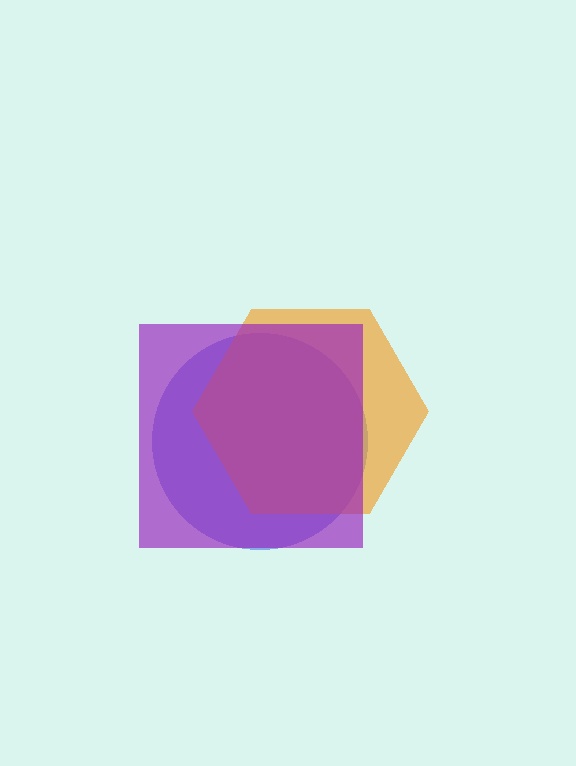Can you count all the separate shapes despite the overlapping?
Yes, there are 3 separate shapes.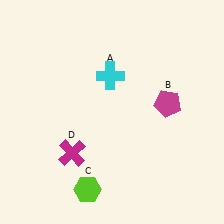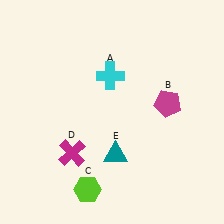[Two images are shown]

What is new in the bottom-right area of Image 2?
A teal triangle (E) was added in the bottom-right area of Image 2.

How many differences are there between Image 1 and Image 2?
There is 1 difference between the two images.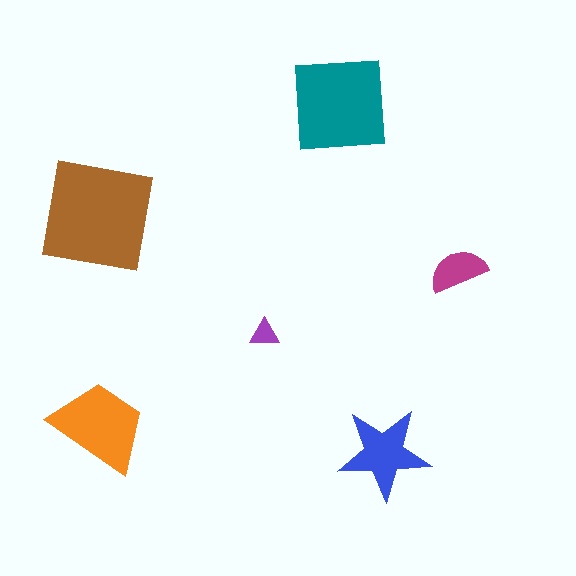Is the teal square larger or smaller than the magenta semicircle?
Larger.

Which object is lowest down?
The blue star is bottommost.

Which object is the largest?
The brown square.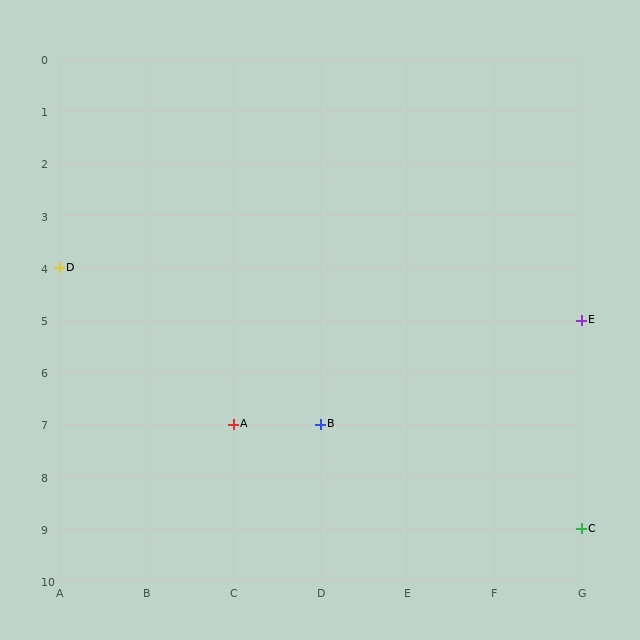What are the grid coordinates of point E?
Point E is at grid coordinates (G, 5).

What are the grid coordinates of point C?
Point C is at grid coordinates (G, 9).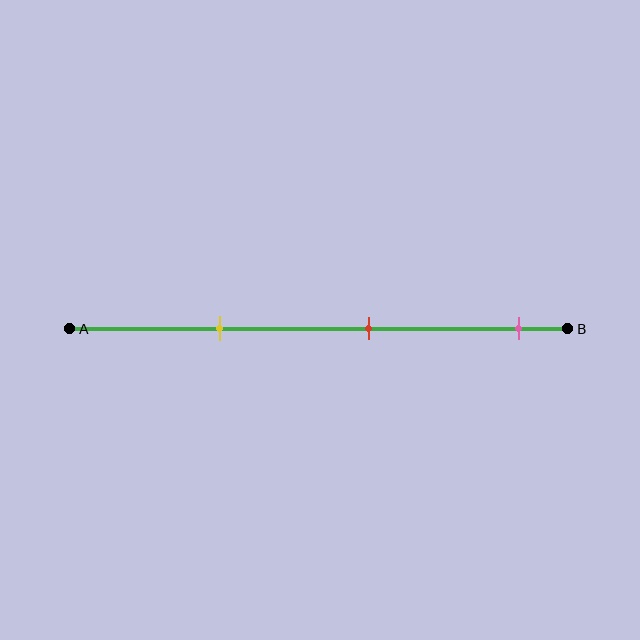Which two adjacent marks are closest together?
The yellow and red marks are the closest adjacent pair.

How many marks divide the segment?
There are 3 marks dividing the segment.